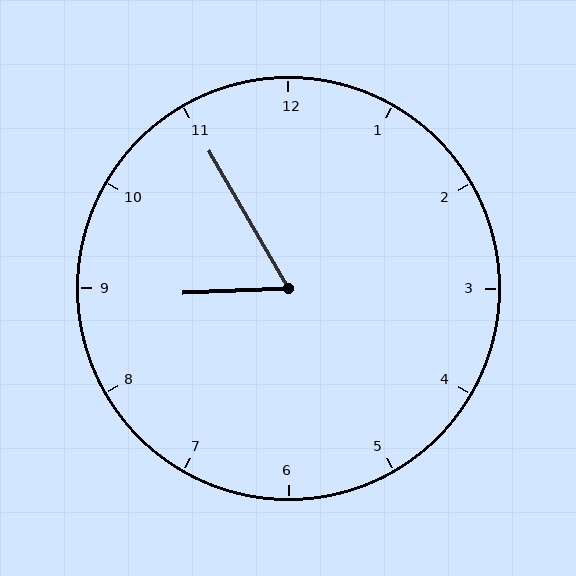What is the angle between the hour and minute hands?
Approximately 62 degrees.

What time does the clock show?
8:55.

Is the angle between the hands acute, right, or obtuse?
It is acute.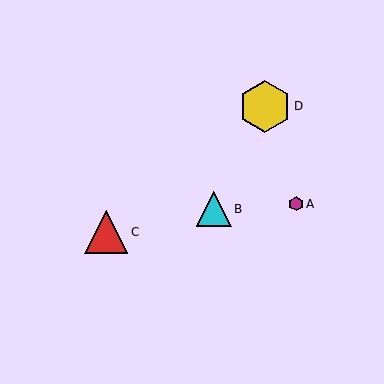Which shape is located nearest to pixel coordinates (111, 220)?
The red triangle (labeled C) at (106, 232) is nearest to that location.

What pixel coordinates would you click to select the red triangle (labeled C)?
Click at (106, 232) to select the red triangle C.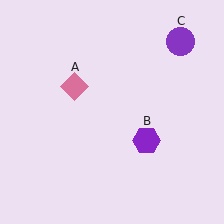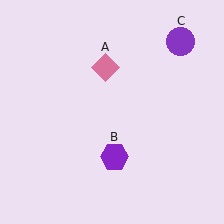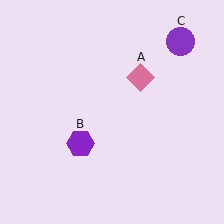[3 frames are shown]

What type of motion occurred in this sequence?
The pink diamond (object A), purple hexagon (object B) rotated clockwise around the center of the scene.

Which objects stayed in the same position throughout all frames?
Purple circle (object C) remained stationary.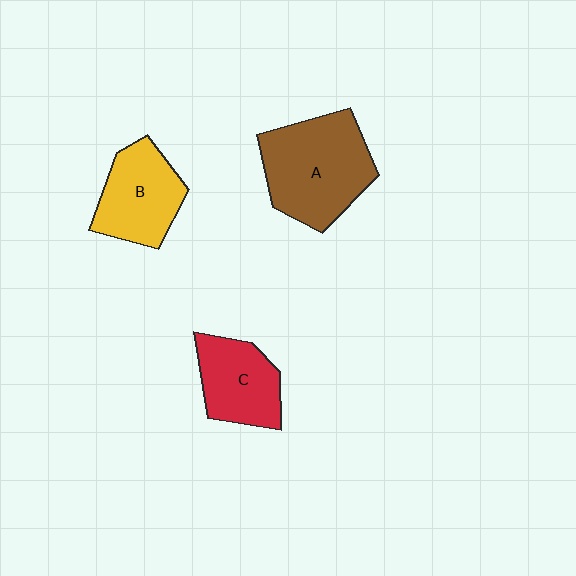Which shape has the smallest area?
Shape C (red).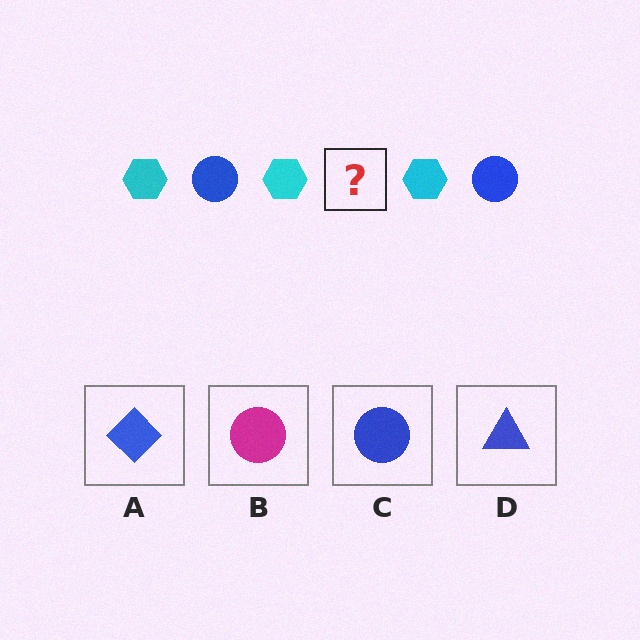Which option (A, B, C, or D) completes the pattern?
C.